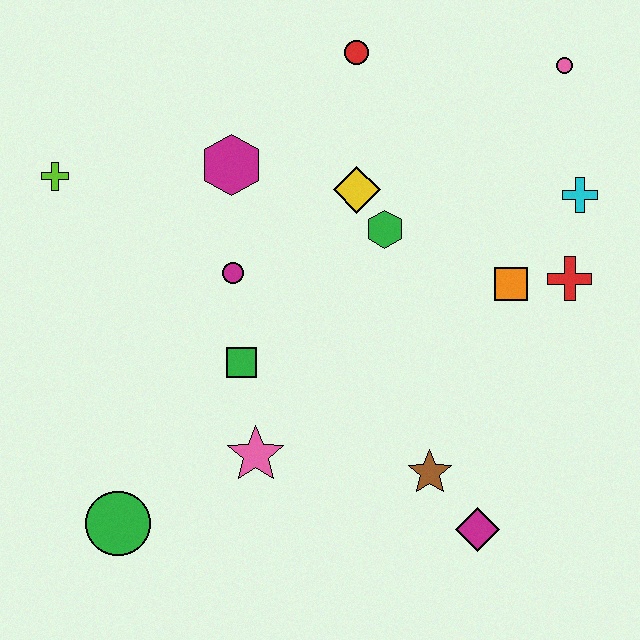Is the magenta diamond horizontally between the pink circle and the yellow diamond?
Yes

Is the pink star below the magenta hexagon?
Yes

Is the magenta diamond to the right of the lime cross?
Yes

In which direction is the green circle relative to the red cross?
The green circle is to the left of the red cross.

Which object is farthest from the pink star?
The pink circle is farthest from the pink star.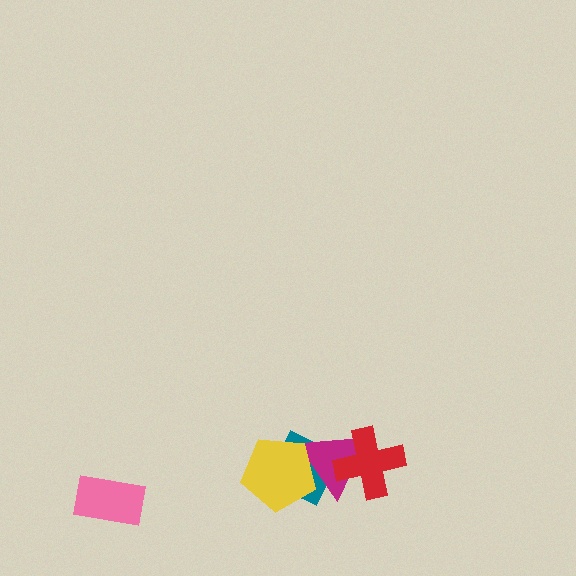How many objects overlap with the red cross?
2 objects overlap with the red cross.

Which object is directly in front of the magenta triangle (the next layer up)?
The yellow pentagon is directly in front of the magenta triangle.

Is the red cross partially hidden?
No, no other shape covers it.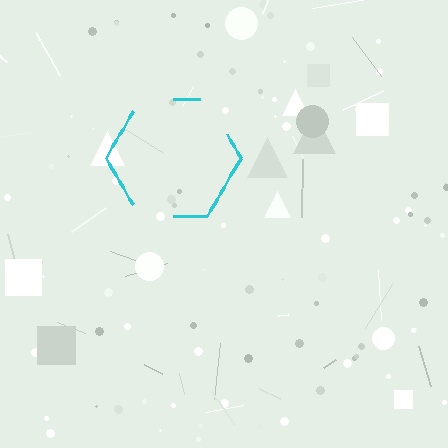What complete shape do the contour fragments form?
The contour fragments form a hexagon.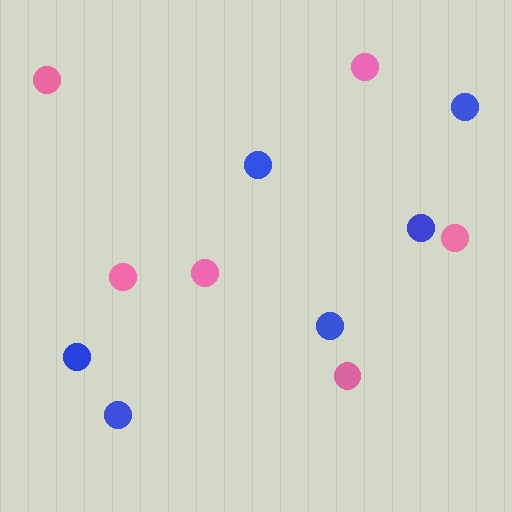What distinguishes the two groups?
There are 2 groups: one group of pink circles (6) and one group of blue circles (6).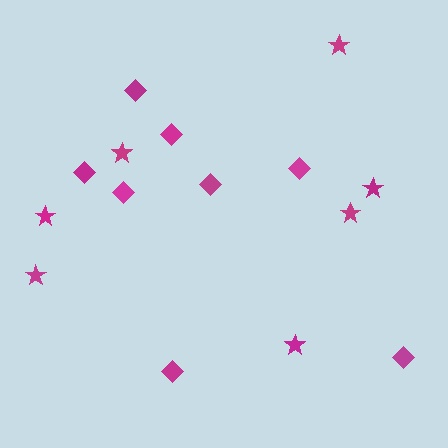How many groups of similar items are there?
There are 2 groups: one group of stars (7) and one group of diamonds (8).